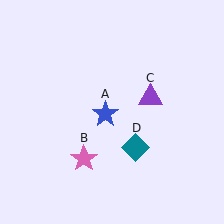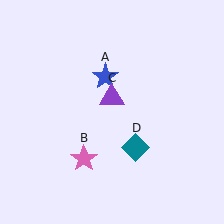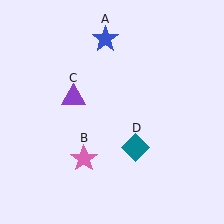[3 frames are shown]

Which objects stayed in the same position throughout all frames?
Pink star (object B) and teal diamond (object D) remained stationary.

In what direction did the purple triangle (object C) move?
The purple triangle (object C) moved left.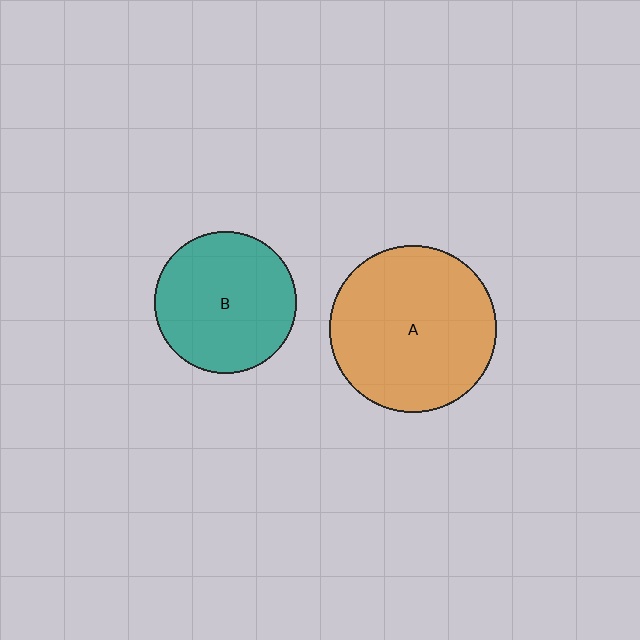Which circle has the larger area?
Circle A (orange).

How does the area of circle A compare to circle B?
Approximately 1.4 times.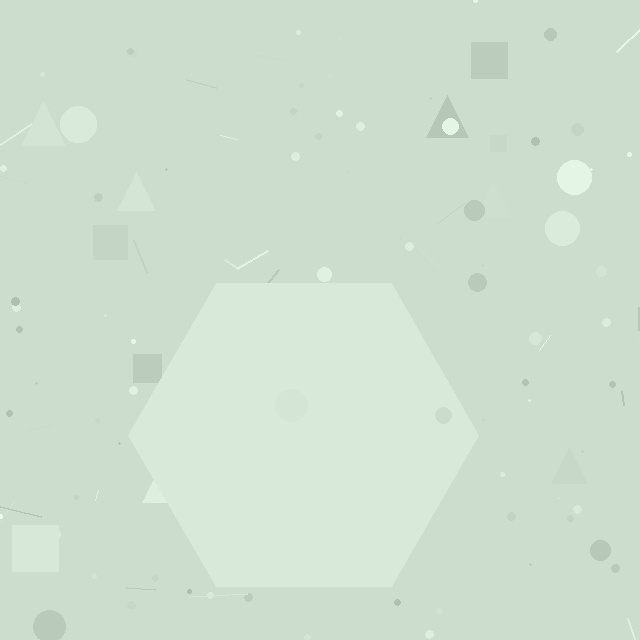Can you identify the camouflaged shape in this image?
The camouflaged shape is a hexagon.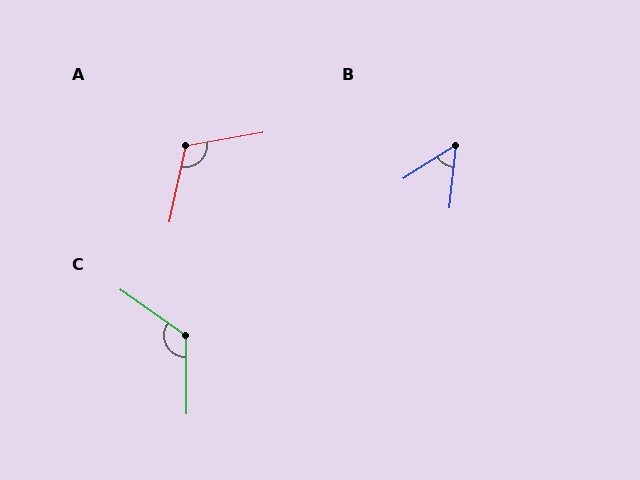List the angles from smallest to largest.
B (51°), A (112°), C (126°).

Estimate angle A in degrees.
Approximately 112 degrees.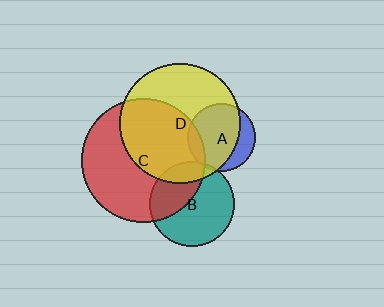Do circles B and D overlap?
Yes.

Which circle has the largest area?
Circle C (red).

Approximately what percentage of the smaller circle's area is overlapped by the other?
Approximately 15%.